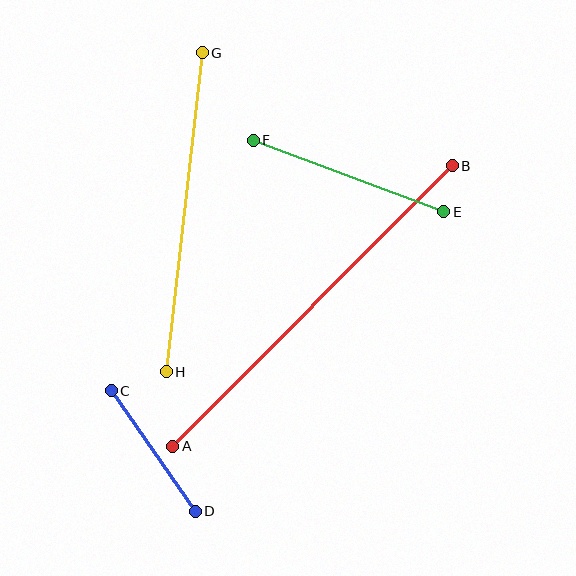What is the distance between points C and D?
The distance is approximately 147 pixels.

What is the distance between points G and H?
The distance is approximately 321 pixels.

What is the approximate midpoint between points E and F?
The midpoint is at approximately (349, 176) pixels.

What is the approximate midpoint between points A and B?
The midpoint is at approximately (313, 306) pixels.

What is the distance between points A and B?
The distance is approximately 396 pixels.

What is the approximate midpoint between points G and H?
The midpoint is at approximately (184, 212) pixels.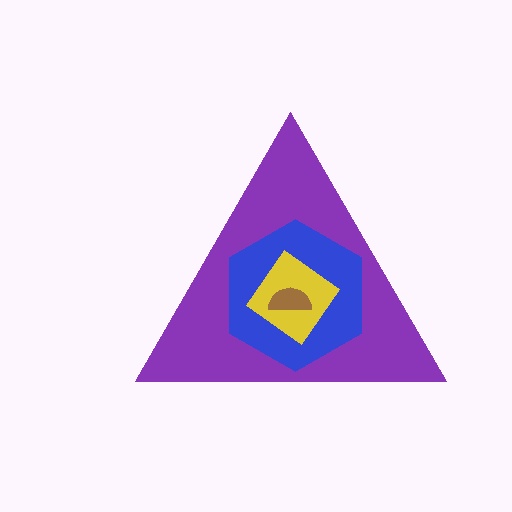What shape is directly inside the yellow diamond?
The brown semicircle.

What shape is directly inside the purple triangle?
The blue hexagon.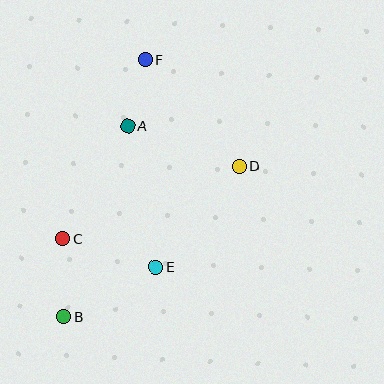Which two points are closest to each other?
Points A and F are closest to each other.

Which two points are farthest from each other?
Points B and F are farthest from each other.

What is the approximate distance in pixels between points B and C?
The distance between B and C is approximately 78 pixels.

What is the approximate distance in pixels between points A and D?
The distance between A and D is approximately 119 pixels.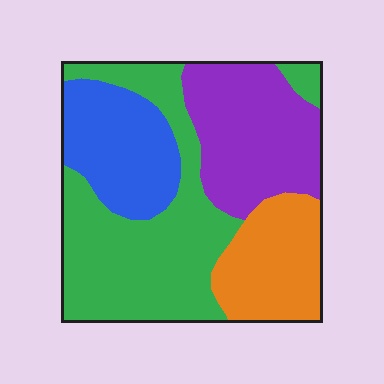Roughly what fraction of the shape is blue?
Blue takes up less than a quarter of the shape.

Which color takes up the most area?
Green, at roughly 40%.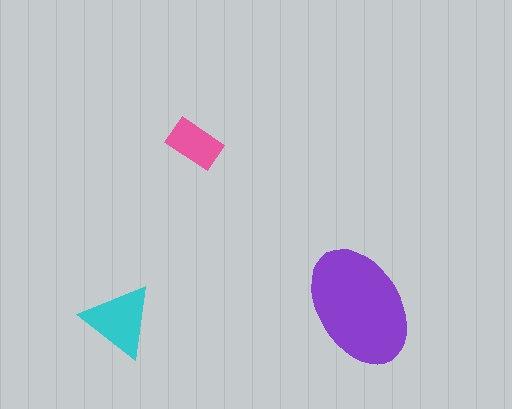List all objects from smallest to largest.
The pink rectangle, the cyan triangle, the purple ellipse.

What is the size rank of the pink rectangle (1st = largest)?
3rd.